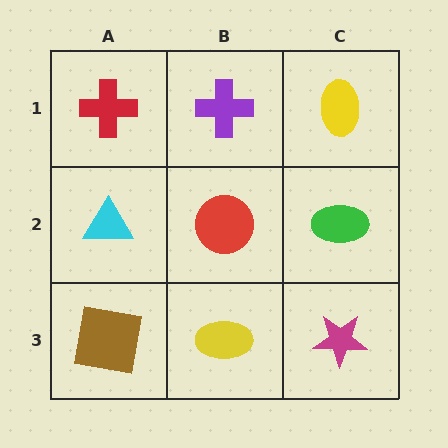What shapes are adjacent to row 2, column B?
A purple cross (row 1, column B), a yellow ellipse (row 3, column B), a cyan triangle (row 2, column A), a green ellipse (row 2, column C).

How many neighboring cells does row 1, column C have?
2.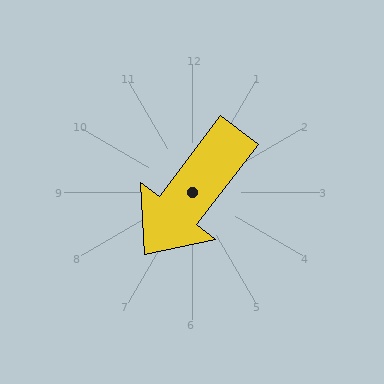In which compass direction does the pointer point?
Southwest.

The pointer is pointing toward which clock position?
Roughly 7 o'clock.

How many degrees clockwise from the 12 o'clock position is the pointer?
Approximately 217 degrees.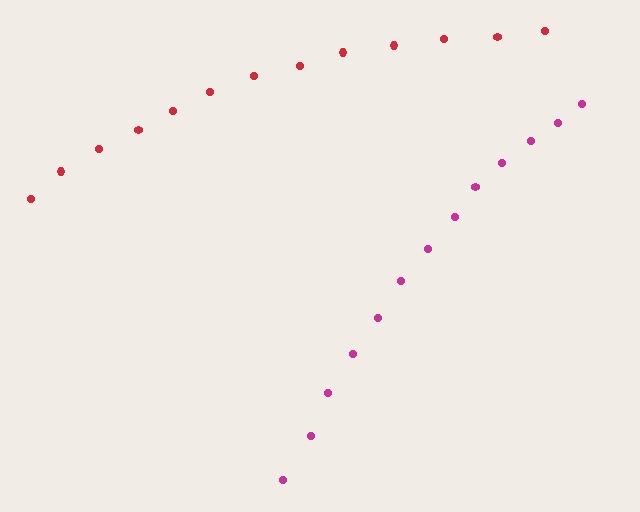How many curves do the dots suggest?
There are 2 distinct paths.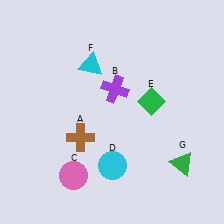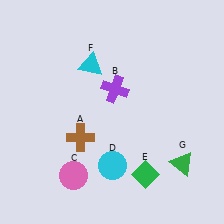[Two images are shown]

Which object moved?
The green diamond (E) moved down.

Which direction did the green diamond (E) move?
The green diamond (E) moved down.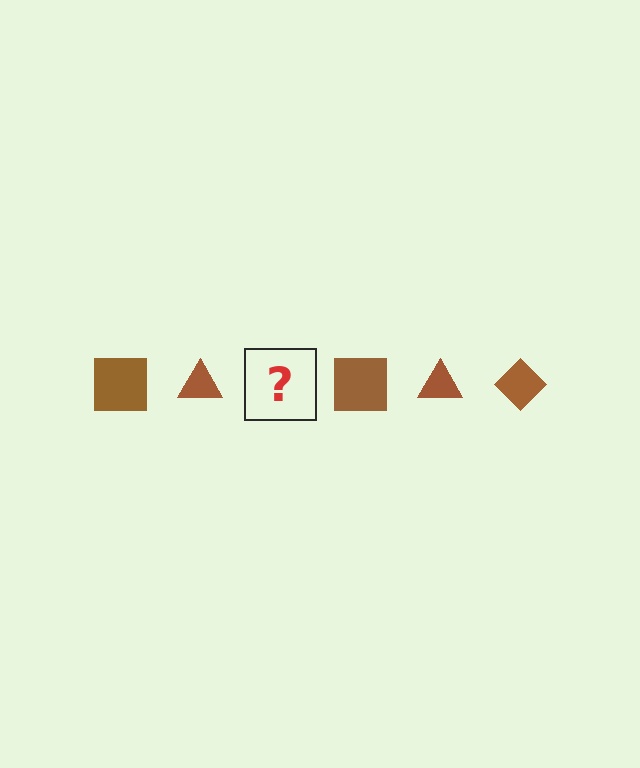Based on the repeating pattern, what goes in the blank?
The blank should be a brown diamond.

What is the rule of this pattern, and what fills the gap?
The rule is that the pattern cycles through square, triangle, diamond shapes in brown. The gap should be filled with a brown diamond.